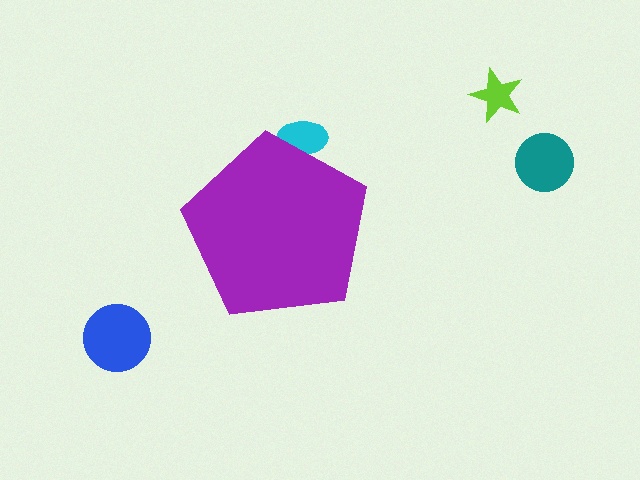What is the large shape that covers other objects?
A purple pentagon.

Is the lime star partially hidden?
No, the lime star is fully visible.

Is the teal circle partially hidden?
No, the teal circle is fully visible.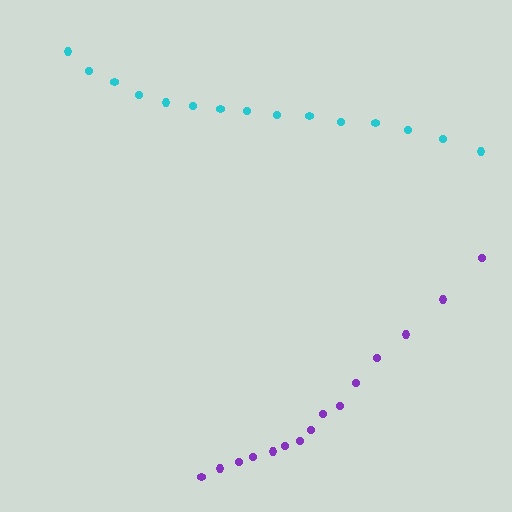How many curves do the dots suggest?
There are 2 distinct paths.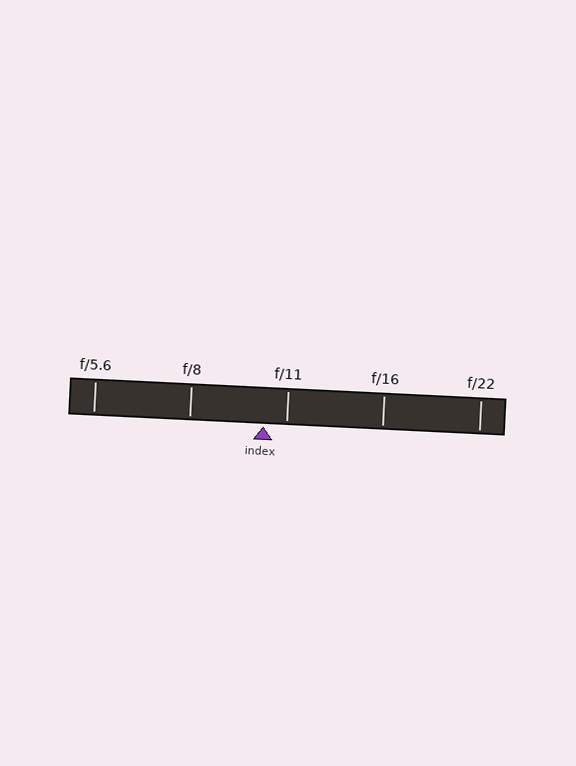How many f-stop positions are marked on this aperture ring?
There are 5 f-stop positions marked.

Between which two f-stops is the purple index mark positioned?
The index mark is between f/8 and f/11.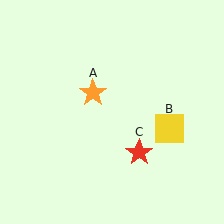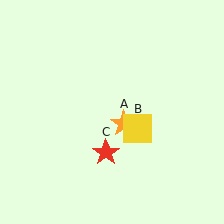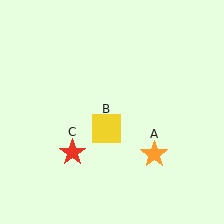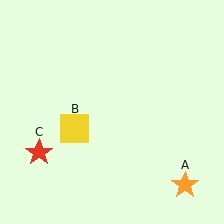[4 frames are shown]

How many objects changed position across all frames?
3 objects changed position: orange star (object A), yellow square (object B), red star (object C).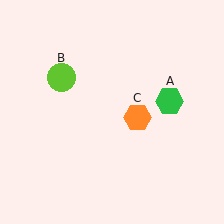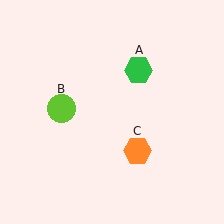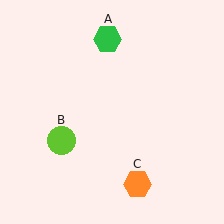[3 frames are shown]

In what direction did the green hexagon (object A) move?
The green hexagon (object A) moved up and to the left.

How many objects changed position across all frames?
3 objects changed position: green hexagon (object A), lime circle (object B), orange hexagon (object C).